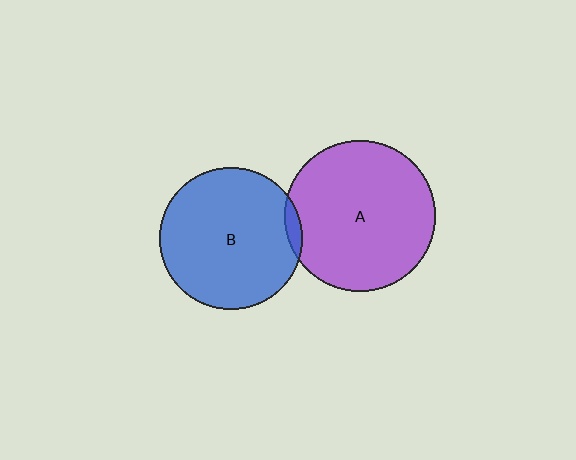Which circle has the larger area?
Circle A (purple).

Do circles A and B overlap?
Yes.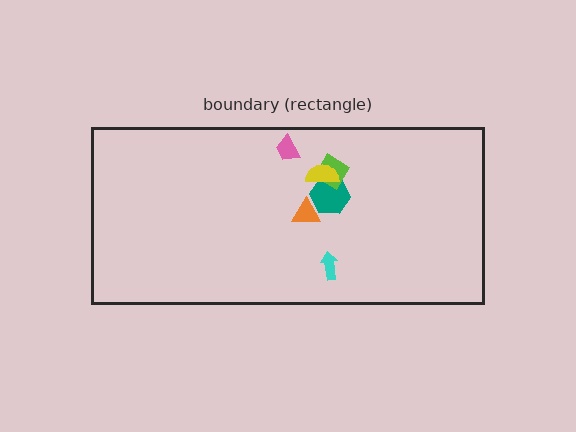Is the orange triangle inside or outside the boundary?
Inside.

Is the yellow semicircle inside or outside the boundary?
Inside.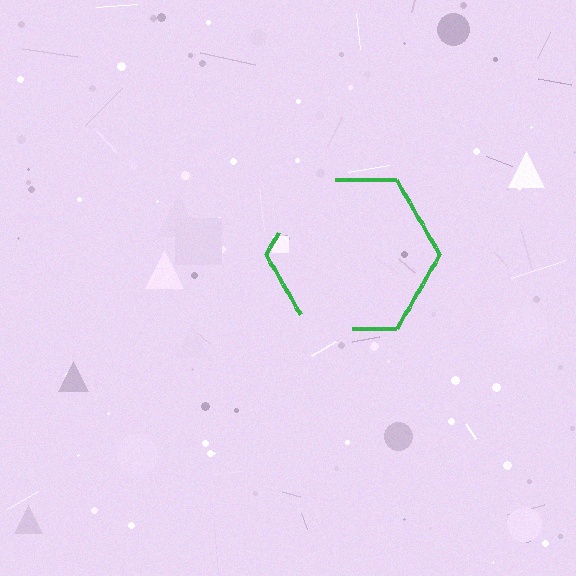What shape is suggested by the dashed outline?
The dashed outline suggests a hexagon.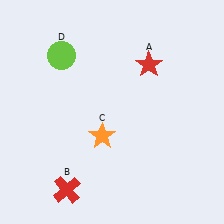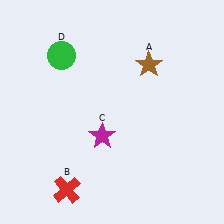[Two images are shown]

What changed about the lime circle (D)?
In Image 1, D is lime. In Image 2, it changed to green.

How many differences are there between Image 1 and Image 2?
There are 3 differences between the two images.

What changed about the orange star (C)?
In Image 1, C is orange. In Image 2, it changed to magenta.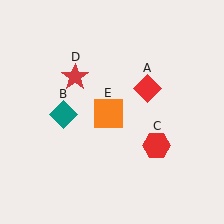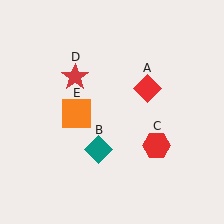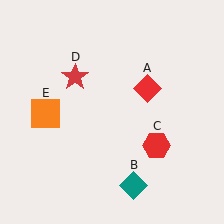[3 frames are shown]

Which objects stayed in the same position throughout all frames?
Red diamond (object A) and red hexagon (object C) and red star (object D) remained stationary.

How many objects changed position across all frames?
2 objects changed position: teal diamond (object B), orange square (object E).